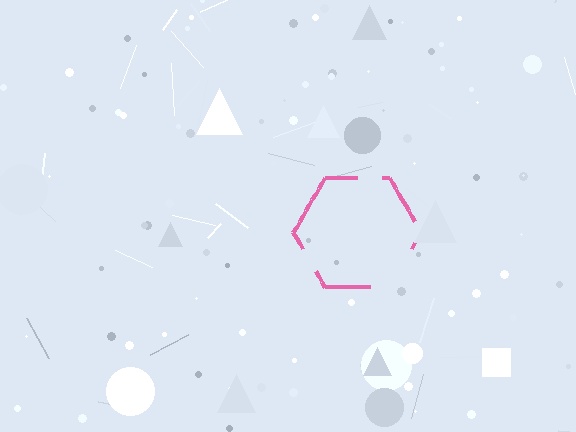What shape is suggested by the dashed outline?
The dashed outline suggests a hexagon.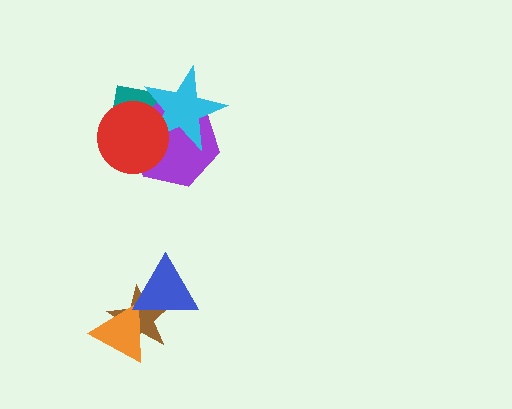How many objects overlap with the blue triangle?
2 objects overlap with the blue triangle.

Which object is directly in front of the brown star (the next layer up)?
The orange triangle is directly in front of the brown star.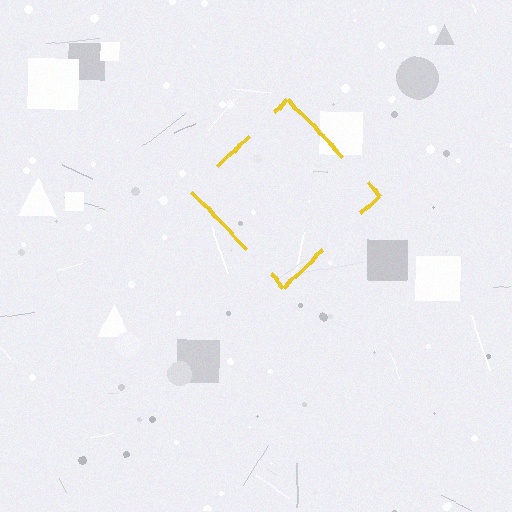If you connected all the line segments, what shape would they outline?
They would outline a diamond.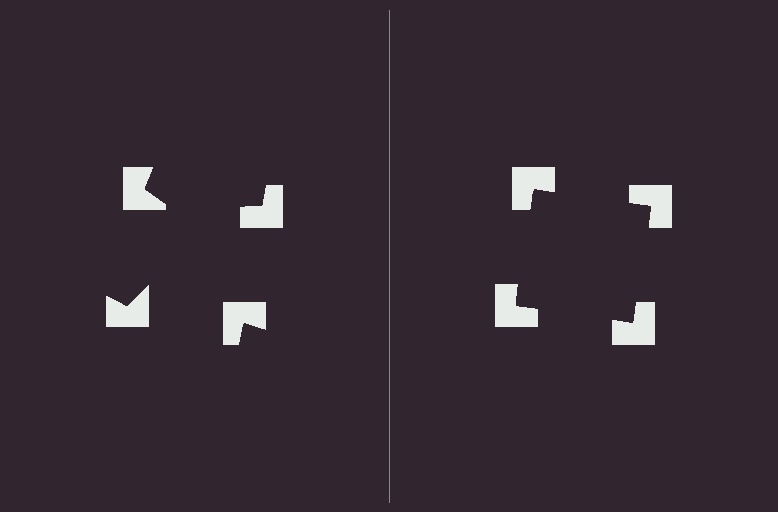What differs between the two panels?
The notched squares are positioned identically on both sides; only the wedge orientations differ. On the right they align to a square; on the left they are misaligned.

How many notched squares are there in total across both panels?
8 — 4 on each side.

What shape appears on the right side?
An illusory square.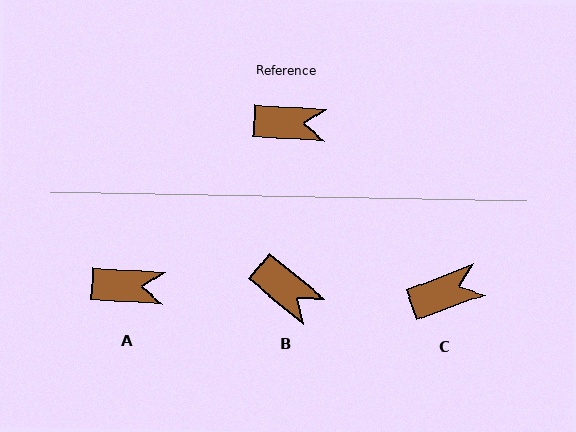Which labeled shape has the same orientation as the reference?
A.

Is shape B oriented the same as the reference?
No, it is off by about 36 degrees.